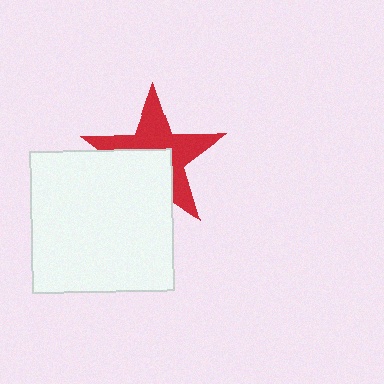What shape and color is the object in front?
The object in front is a white square.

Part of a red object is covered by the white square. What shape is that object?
It is a star.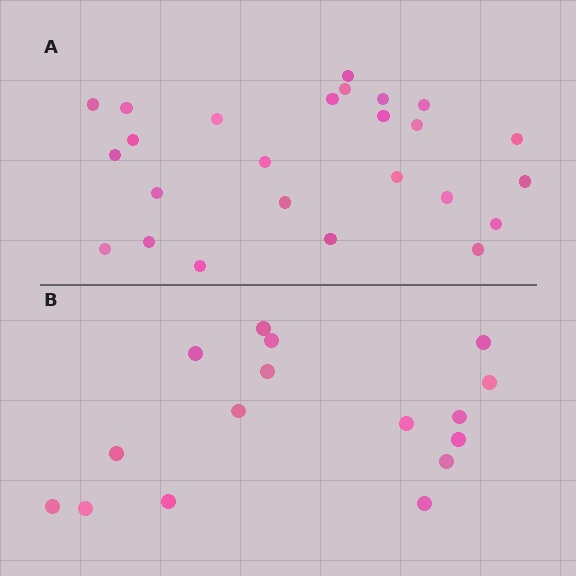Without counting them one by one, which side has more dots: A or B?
Region A (the top region) has more dots.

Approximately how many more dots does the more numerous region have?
Region A has roughly 8 or so more dots than region B.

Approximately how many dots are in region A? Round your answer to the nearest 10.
About 20 dots. (The exact count is 25, which rounds to 20.)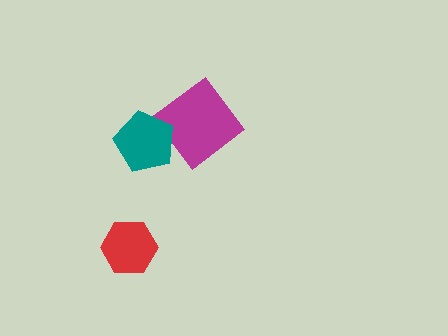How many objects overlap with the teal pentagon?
1 object overlaps with the teal pentagon.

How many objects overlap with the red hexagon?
0 objects overlap with the red hexagon.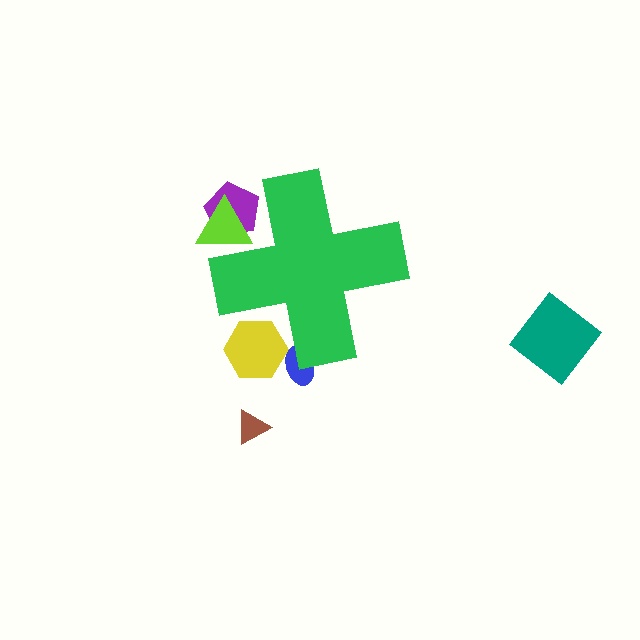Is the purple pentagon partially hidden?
Yes, the purple pentagon is partially hidden behind the green cross.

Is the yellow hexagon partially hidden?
Yes, the yellow hexagon is partially hidden behind the green cross.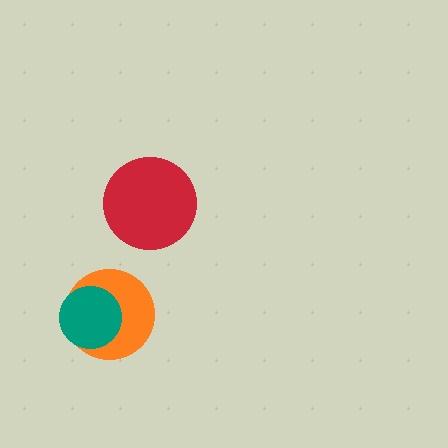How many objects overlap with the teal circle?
1 object overlaps with the teal circle.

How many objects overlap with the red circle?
0 objects overlap with the red circle.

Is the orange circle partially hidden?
Yes, it is partially covered by another shape.